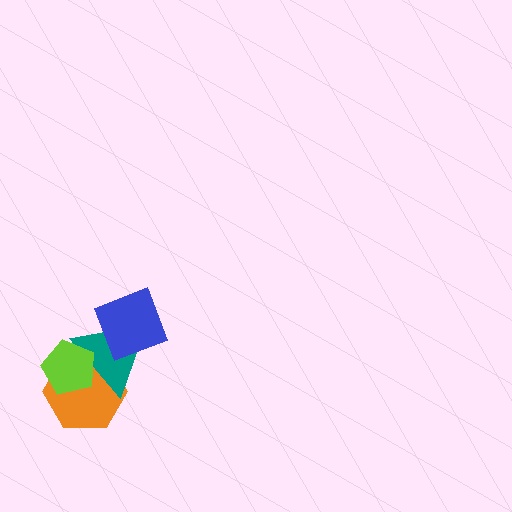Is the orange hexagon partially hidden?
Yes, it is partially covered by another shape.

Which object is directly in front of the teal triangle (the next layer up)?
The blue diamond is directly in front of the teal triangle.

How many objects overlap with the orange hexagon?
2 objects overlap with the orange hexagon.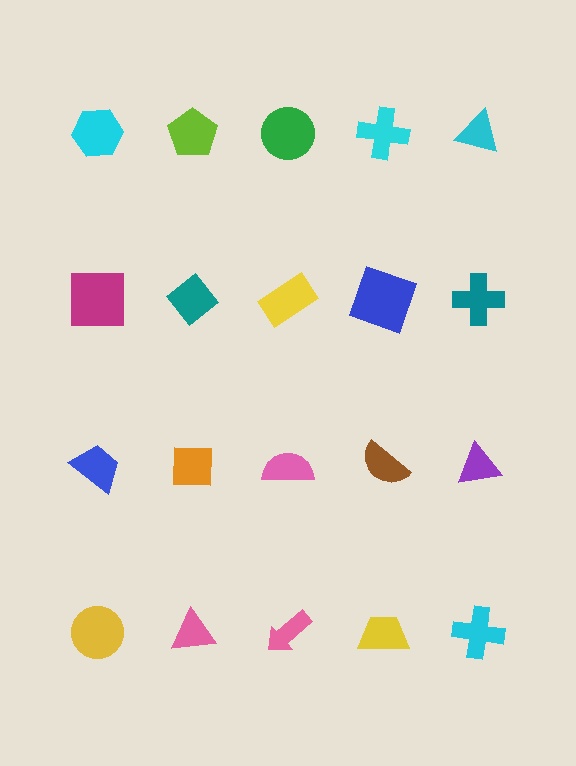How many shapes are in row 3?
5 shapes.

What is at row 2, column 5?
A teal cross.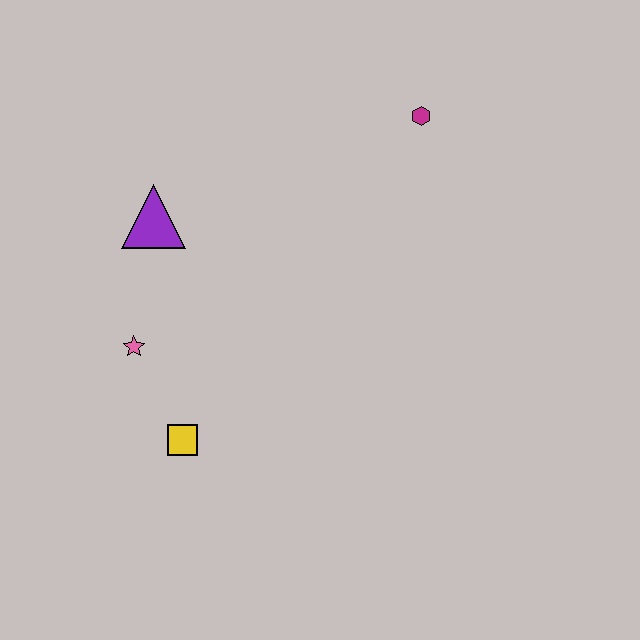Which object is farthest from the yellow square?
The magenta hexagon is farthest from the yellow square.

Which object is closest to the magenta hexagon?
The purple triangle is closest to the magenta hexagon.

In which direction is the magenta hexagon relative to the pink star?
The magenta hexagon is to the right of the pink star.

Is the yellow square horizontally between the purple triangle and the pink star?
No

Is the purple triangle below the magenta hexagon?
Yes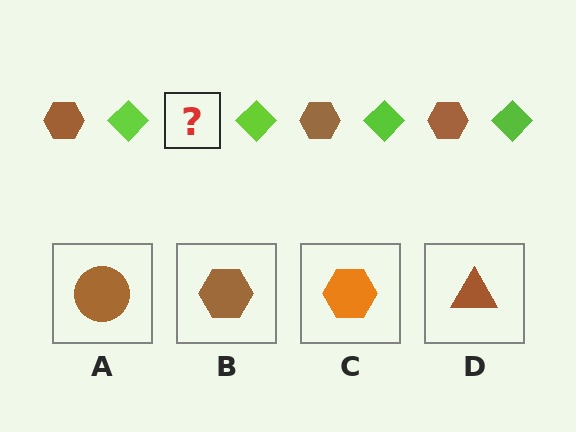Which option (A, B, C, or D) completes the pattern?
B.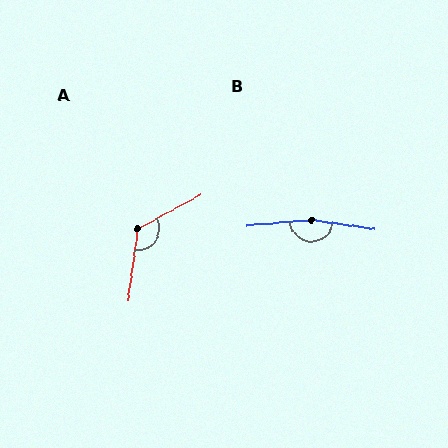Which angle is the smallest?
A, at approximately 126 degrees.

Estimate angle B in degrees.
Approximately 167 degrees.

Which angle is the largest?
B, at approximately 167 degrees.